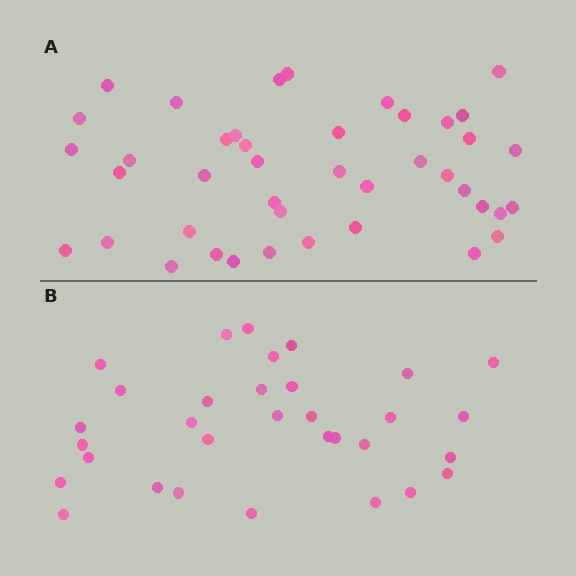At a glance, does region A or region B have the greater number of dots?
Region A (the top region) has more dots.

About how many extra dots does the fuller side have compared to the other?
Region A has roughly 10 or so more dots than region B.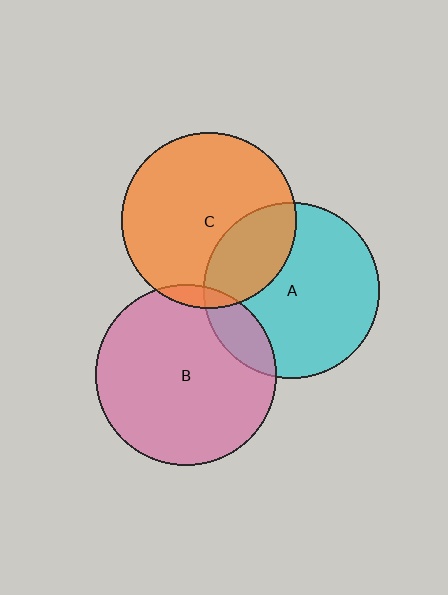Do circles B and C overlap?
Yes.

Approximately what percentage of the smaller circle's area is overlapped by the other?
Approximately 5%.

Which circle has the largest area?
Circle B (pink).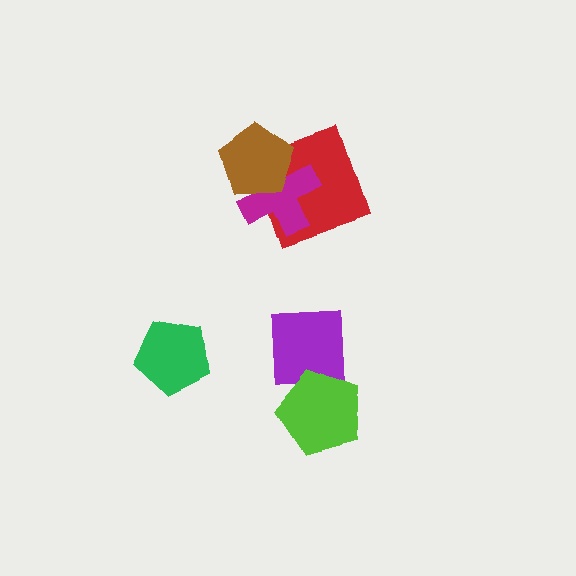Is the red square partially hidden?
Yes, it is partially covered by another shape.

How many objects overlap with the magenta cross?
2 objects overlap with the magenta cross.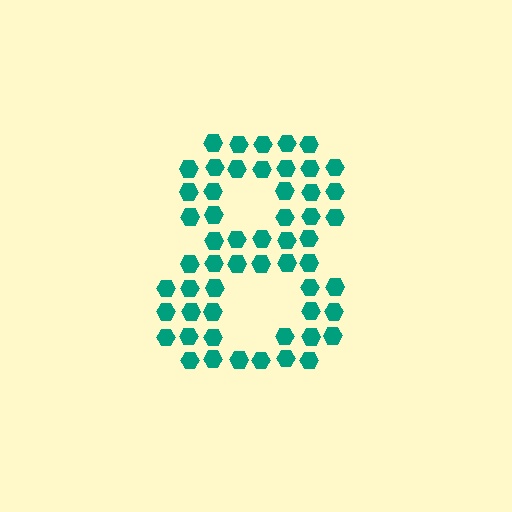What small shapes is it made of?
It is made of small hexagons.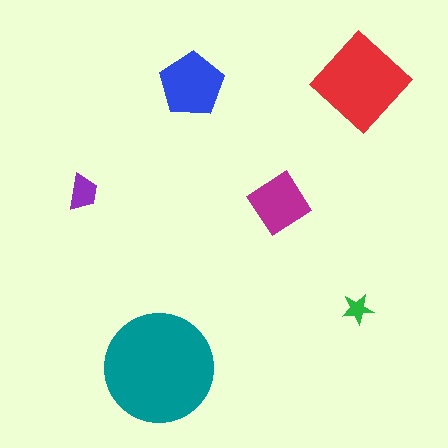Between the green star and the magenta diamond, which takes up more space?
The magenta diamond.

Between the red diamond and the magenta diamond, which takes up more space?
The red diamond.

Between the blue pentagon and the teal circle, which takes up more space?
The teal circle.